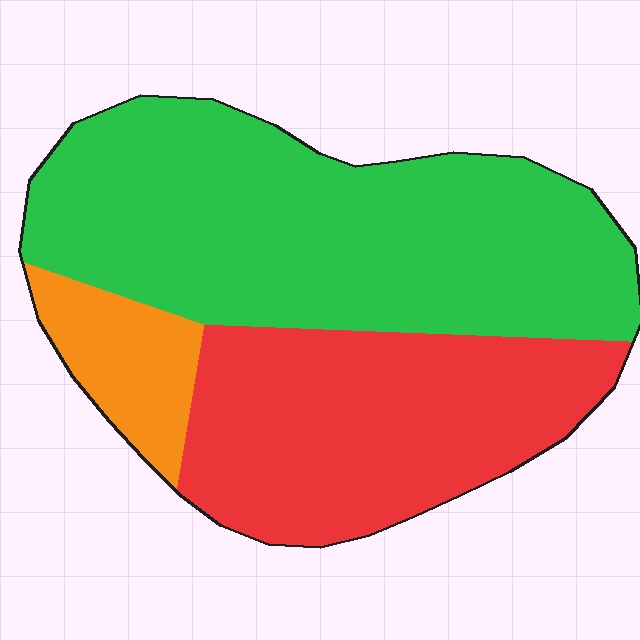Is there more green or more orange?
Green.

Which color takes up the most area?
Green, at roughly 55%.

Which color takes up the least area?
Orange, at roughly 10%.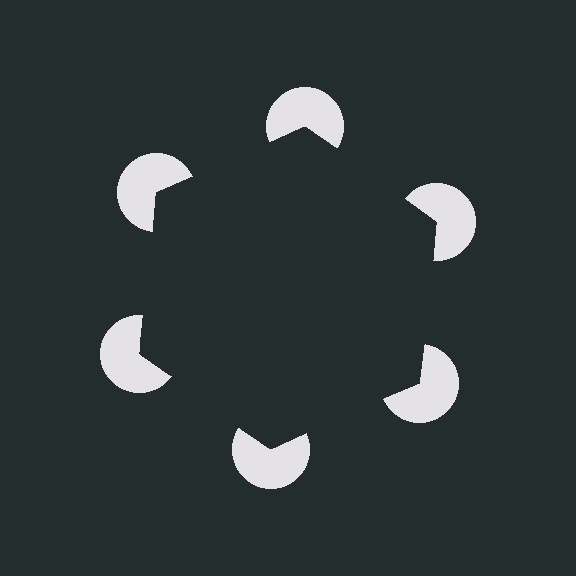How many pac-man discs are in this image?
There are 6 — one at each vertex of the illusory hexagon.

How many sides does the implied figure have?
6 sides.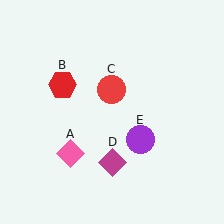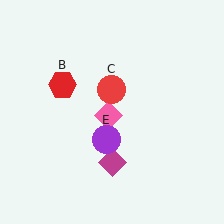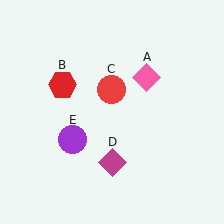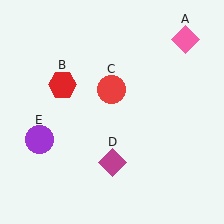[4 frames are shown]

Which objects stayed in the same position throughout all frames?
Red hexagon (object B) and red circle (object C) and magenta diamond (object D) remained stationary.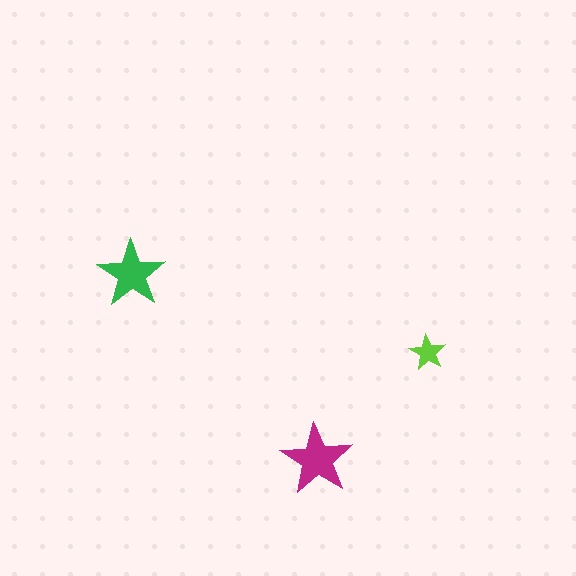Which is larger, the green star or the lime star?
The green one.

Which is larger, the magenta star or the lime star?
The magenta one.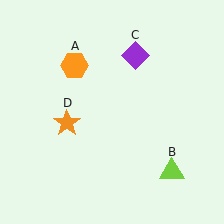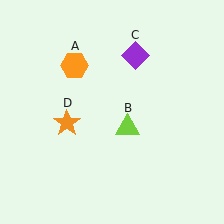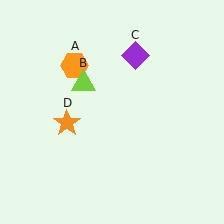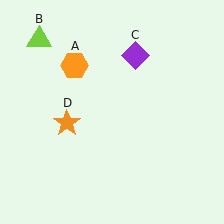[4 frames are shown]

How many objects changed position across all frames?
1 object changed position: lime triangle (object B).